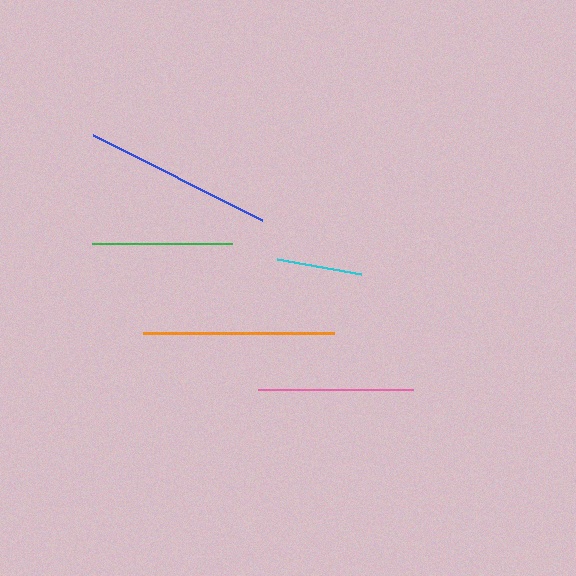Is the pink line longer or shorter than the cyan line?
The pink line is longer than the cyan line.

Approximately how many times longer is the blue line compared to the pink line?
The blue line is approximately 1.2 times the length of the pink line.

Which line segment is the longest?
The orange line is the longest at approximately 191 pixels.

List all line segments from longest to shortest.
From longest to shortest: orange, blue, pink, green, cyan.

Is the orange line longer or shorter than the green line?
The orange line is longer than the green line.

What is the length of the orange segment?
The orange segment is approximately 191 pixels long.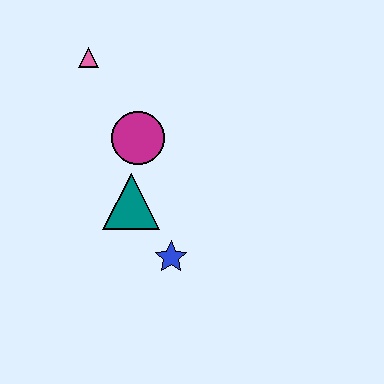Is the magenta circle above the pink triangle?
No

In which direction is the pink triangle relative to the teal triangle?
The pink triangle is above the teal triangle.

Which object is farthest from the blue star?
The pink triangle is farthest from the blue star.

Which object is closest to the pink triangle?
The magenta circle is closest to the pink triangle.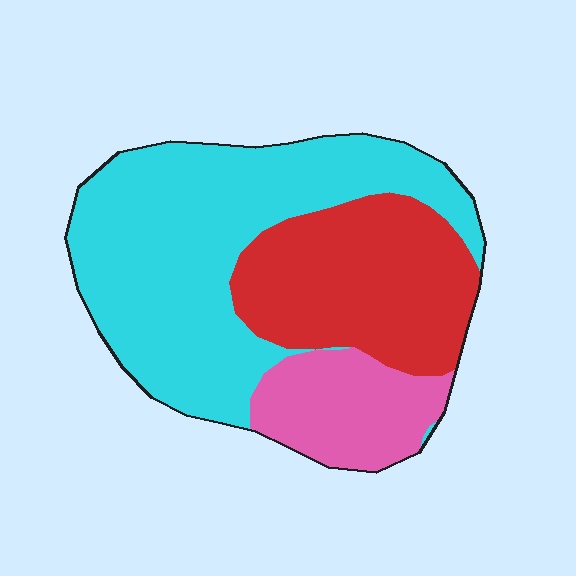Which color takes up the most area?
Cyan, at roughly 55%.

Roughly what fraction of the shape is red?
Red covers around 30% of the shape.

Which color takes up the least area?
Pink, at roughly 15%.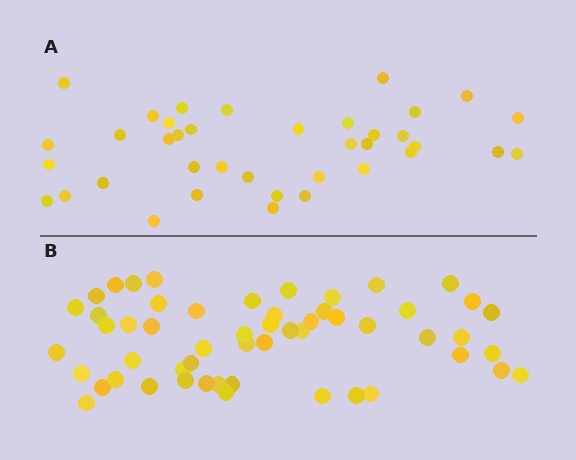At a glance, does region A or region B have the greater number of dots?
Region B (the bottom region) has more dots.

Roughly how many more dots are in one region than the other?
Region B has approximately 15 more dots than region A.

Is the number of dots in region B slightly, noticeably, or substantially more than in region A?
Region B has noticeably more, but not dramatically so. The ratio is roughly 1.4 to 1.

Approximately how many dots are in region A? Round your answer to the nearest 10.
About 40 dots. (The exact count is 38, which rounds to 40.)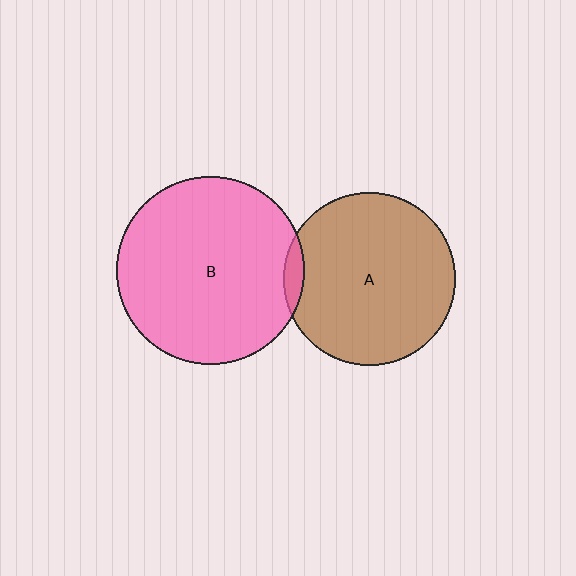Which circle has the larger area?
Circle B (pink).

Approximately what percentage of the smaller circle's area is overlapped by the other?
Approximately 5%.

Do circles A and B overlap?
Yes.